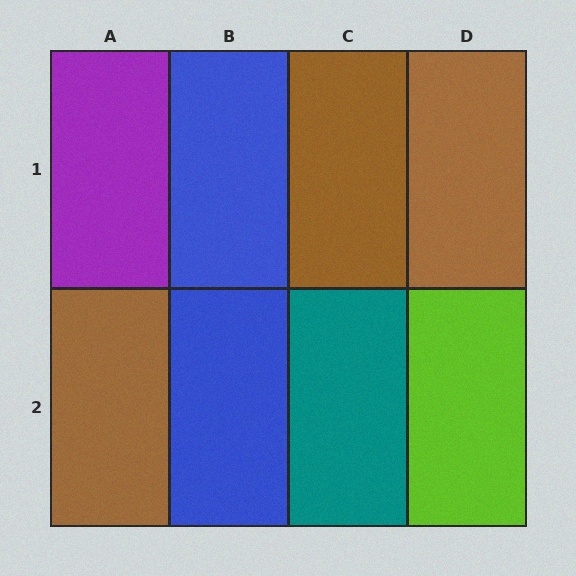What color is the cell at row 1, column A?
Purple.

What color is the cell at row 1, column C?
Brown.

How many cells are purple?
1 cell is purple.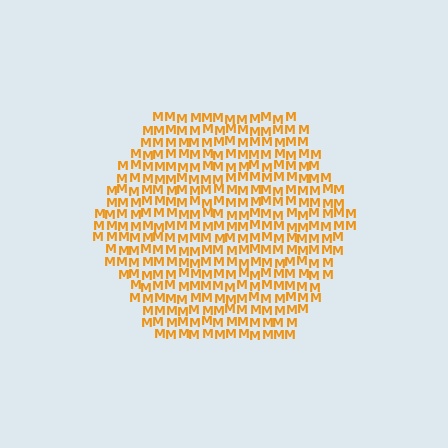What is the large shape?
The large shape is a hexagon.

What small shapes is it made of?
It is made of small letter M's.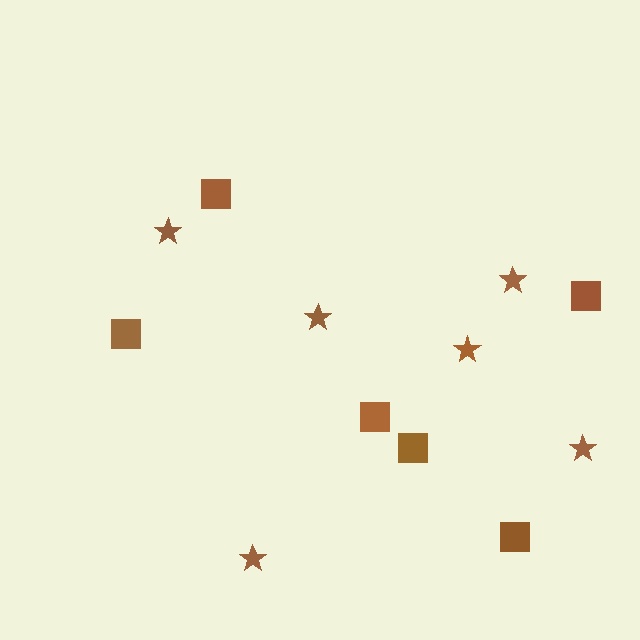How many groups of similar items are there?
There are 2 groups: one group of squares (6) and one group of stars (6).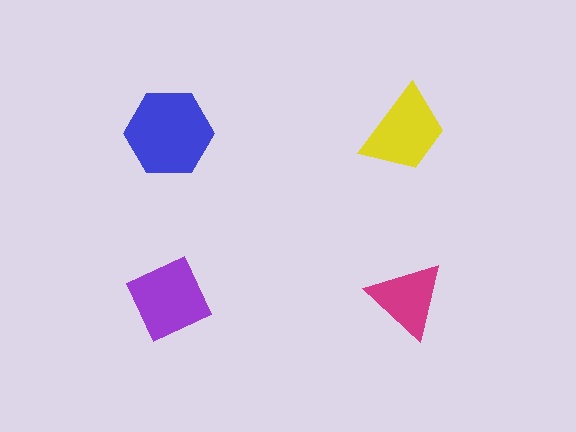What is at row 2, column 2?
A magenta triangle.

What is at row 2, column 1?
A purple diamond.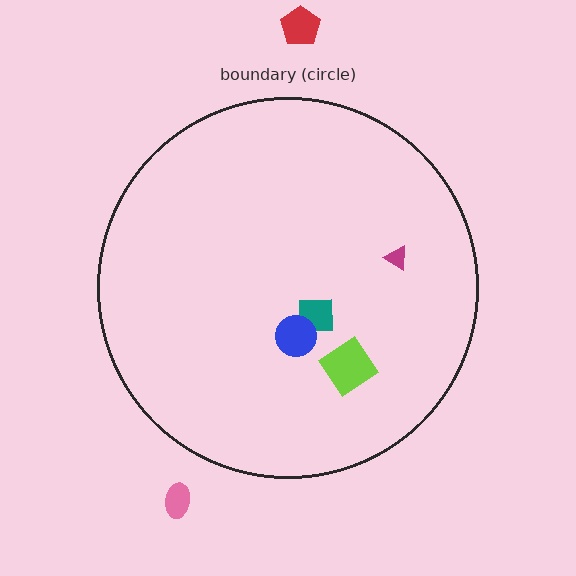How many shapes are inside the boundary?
4 inside, 2 outside.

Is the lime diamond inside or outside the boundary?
Inside.